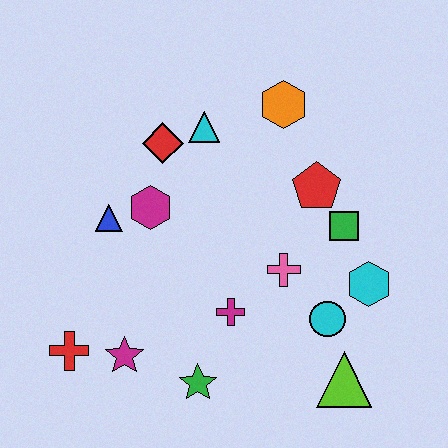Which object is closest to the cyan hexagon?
The cyan circle is closest to the cyan hexagon.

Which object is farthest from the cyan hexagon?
The red cross is farthest from the cyan hexagon.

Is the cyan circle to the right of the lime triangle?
No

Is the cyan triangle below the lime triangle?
No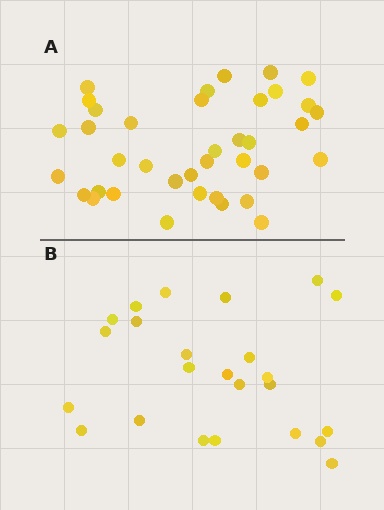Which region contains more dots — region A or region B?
Region A (the top region) has more dots.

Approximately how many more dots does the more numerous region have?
Region A has approximately 15 more dots than region B.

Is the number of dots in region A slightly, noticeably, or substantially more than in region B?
Region A has substantially more. The ratio is roughly 1.6 to 1.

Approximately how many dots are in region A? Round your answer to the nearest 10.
About 40 dots. (The exact count is 38, which rounds to 40.)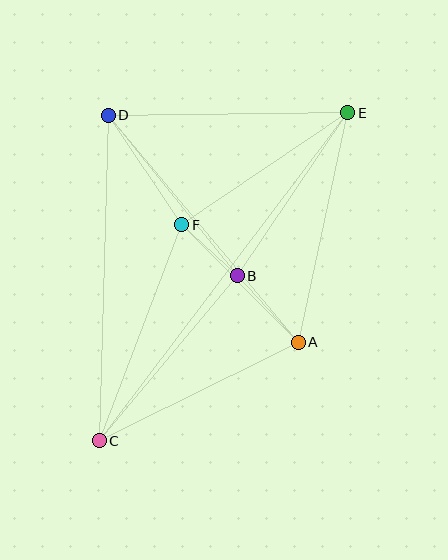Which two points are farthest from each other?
Points C and E are farthest from each other.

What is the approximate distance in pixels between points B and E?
The distance between B and E is approximately 196 pixels.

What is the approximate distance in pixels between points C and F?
The distance between C and F is approximately 231 pixels.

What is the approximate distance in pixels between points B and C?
The distance between B and C is approximately 215 pixels.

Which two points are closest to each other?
Points B and F are closest to each other.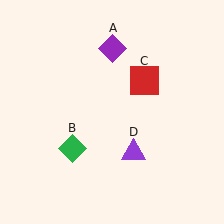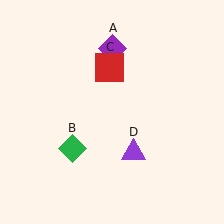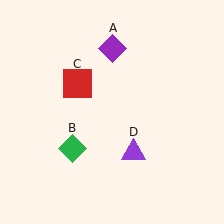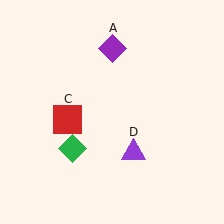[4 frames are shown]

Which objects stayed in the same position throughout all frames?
Purple diamond (object A) and green diamond (object B) and purple triangle (object D) remained stationary.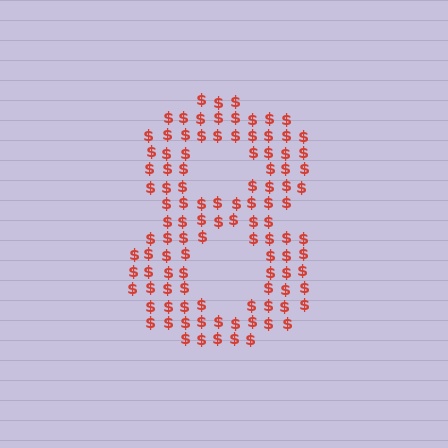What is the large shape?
The large shape is the digit 8.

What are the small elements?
The small elements are dollar signs.